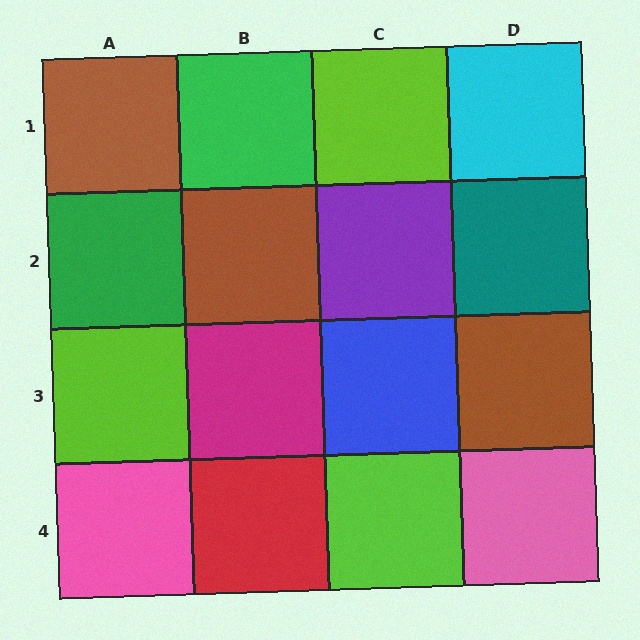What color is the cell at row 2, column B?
Brown.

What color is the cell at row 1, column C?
Lime.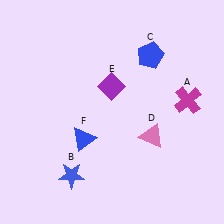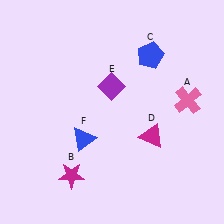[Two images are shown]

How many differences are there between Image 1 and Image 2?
There are 3 differences between the two images.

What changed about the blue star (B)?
In Image 1, B is blue. In Image 2, it changed to magenta.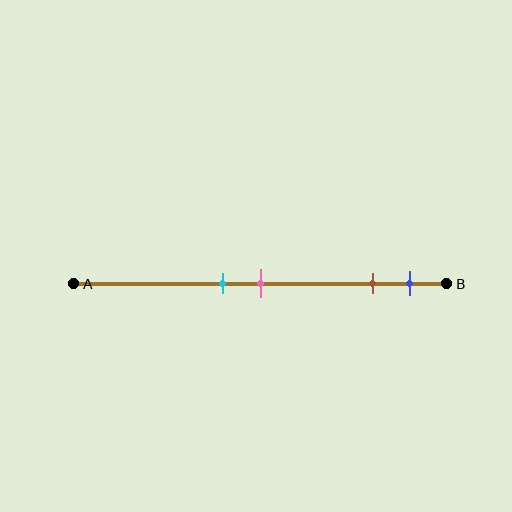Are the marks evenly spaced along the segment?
No, the marks are not evenly spaced.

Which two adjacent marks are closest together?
The cyan and pink marks are the closest adjacent pair.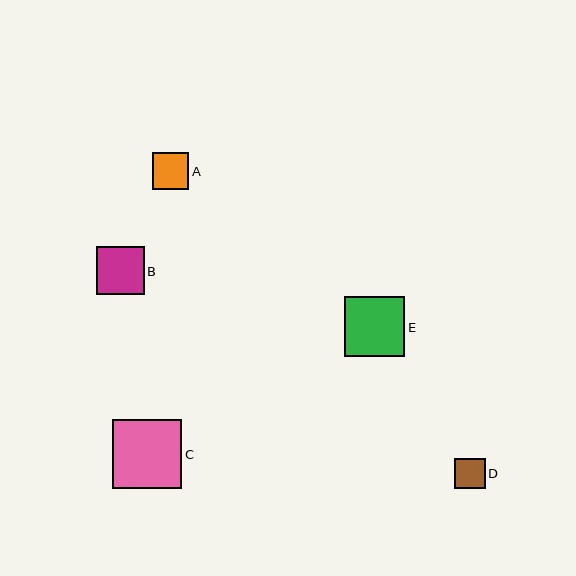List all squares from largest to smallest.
From largest to smallest: C, E, B, A, D.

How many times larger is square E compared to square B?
Square E is approximately 1.3 times the size of square B.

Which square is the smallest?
Square D is the smallest with a size of approximately 30 pixels.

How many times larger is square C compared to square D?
Square C is approximately 2.3 times the size of square D.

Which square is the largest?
Square C is the largest with a size of approximately 69 pixels.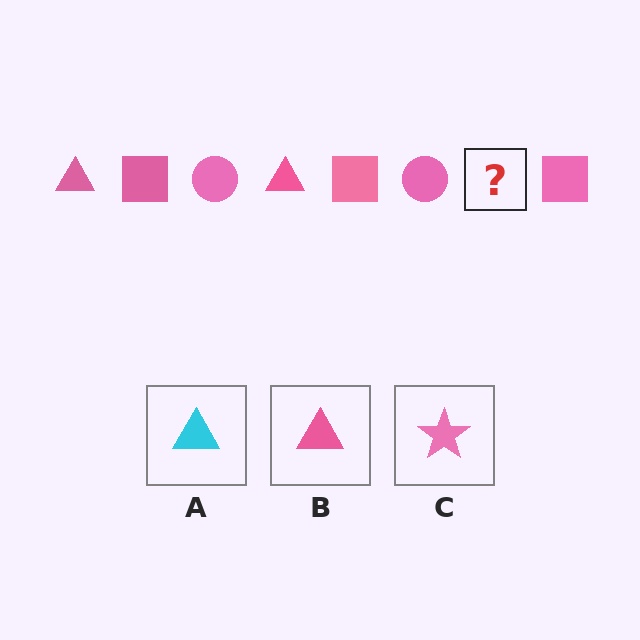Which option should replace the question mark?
Option B.